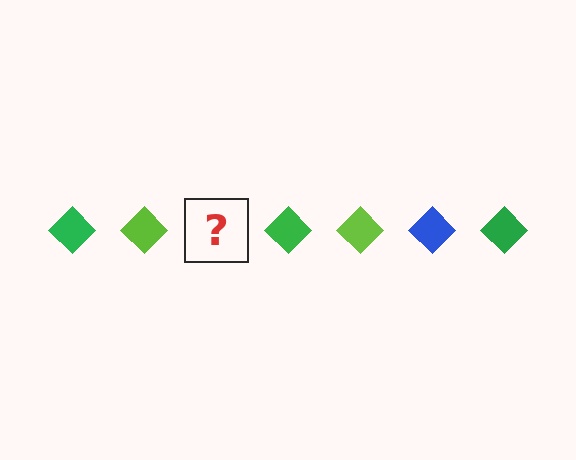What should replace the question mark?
The question mark should be replaced with a blue diamond.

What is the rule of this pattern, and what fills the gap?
The rule is that the pattern cycles through green, lime, blue diamonds. The gap should be filled with a blue diamond.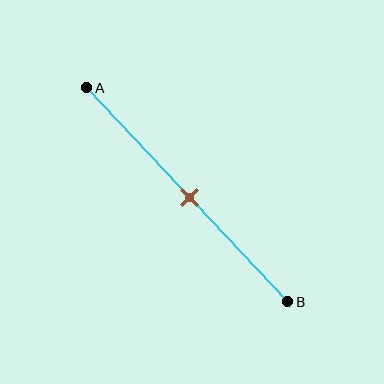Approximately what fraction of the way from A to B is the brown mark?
The brown mark is approximately 50% of the way from A to B.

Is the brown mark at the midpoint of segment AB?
Yes, the mark is approximately at the midpoint.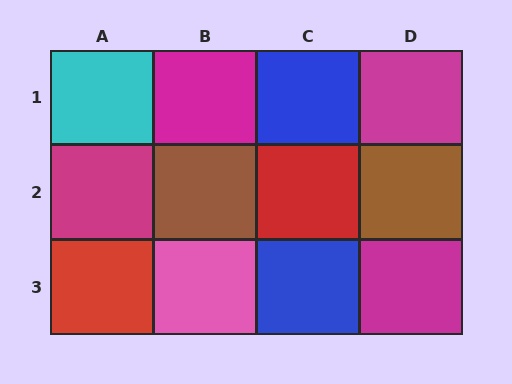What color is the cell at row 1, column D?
Magenta.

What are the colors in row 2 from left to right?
Magenta, brown, red, brown.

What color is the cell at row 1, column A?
Cyan.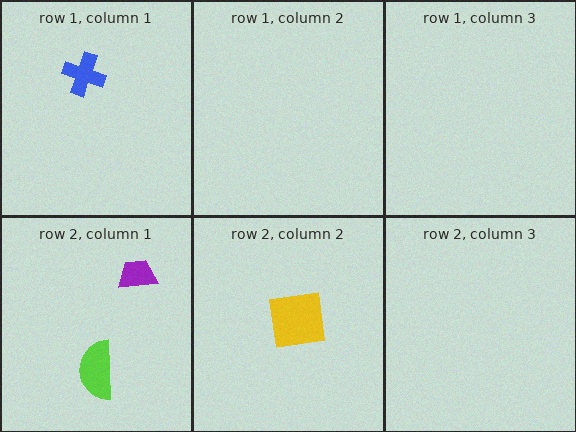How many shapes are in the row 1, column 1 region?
1.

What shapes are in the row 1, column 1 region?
The blue cross.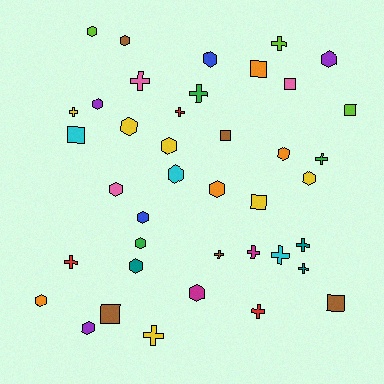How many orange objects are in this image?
There are 4 orange objects.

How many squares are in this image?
There are 8 squares.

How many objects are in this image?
There are 40 objects.